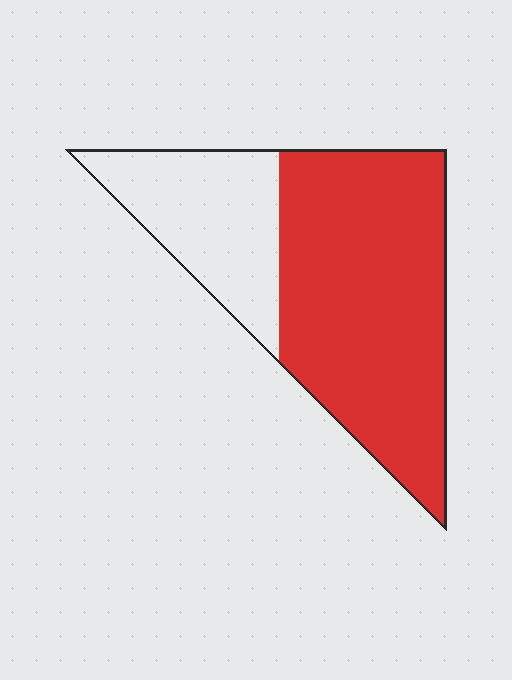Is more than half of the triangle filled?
Yes.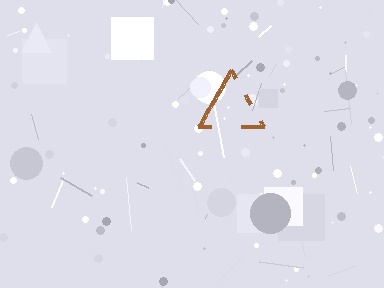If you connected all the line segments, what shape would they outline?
They would outline a triangle.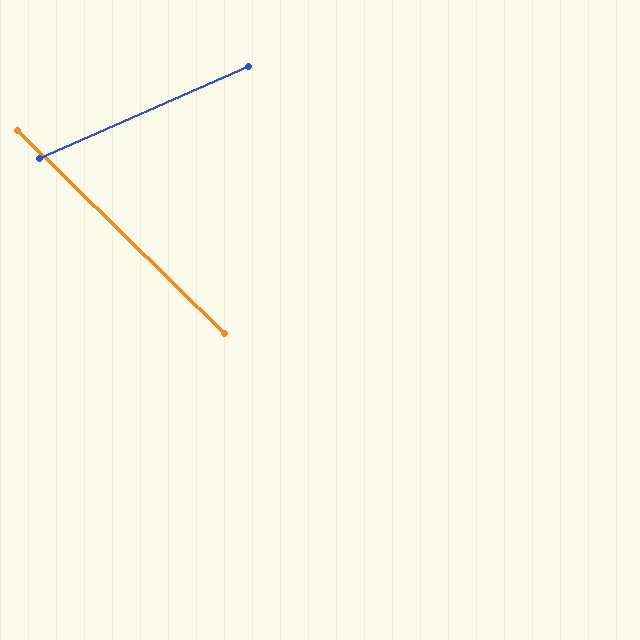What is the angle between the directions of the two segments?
Approximately 68 degrees.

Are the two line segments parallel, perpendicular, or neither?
Neither parallel nor perpendicular — they differ by about 68°.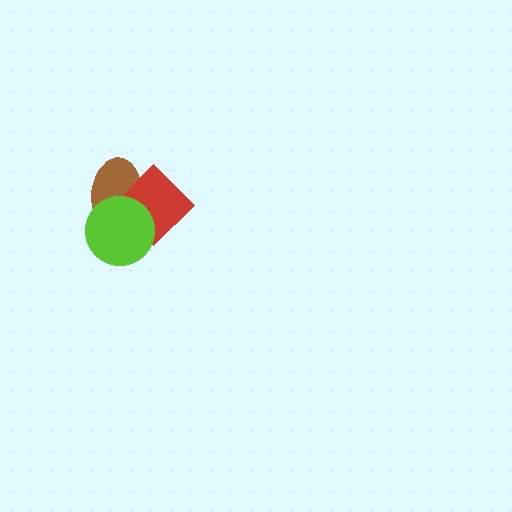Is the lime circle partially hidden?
No, no other shape covers it.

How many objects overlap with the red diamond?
2 objects overlap with the red diamond.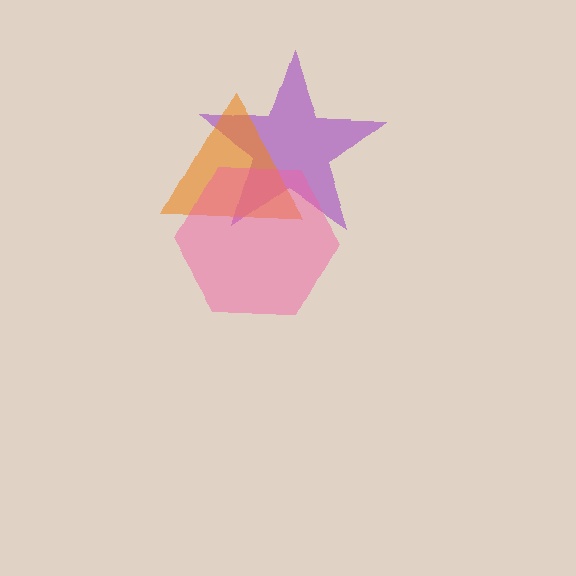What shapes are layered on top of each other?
The layered shapes are: a purple star, an orange triangle, a pink hexagon.